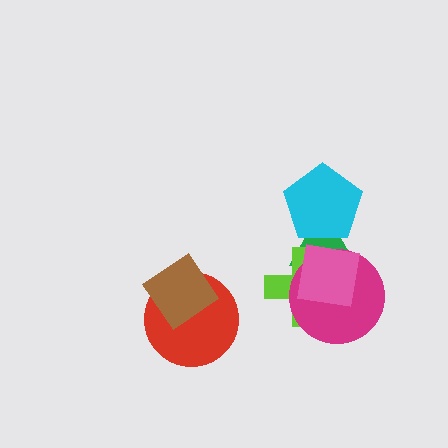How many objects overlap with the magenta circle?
3 objects overlap with the magenta circle.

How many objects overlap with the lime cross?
3 objects overlap with the lime cross.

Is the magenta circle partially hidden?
Yes, it is partially covered by another shape.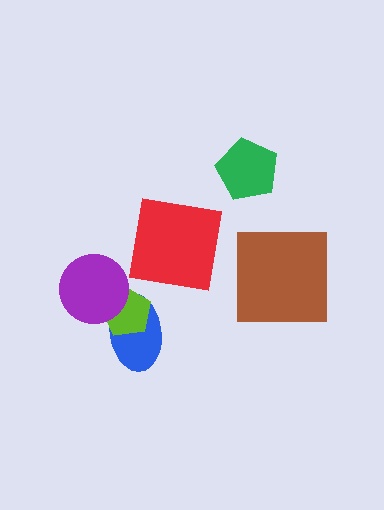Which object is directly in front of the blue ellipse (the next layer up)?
The lime pentagon is directly in front of the blue ellipse.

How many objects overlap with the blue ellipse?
2 objects overlap with the blue ellipse.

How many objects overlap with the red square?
0 objects overlap with the red square.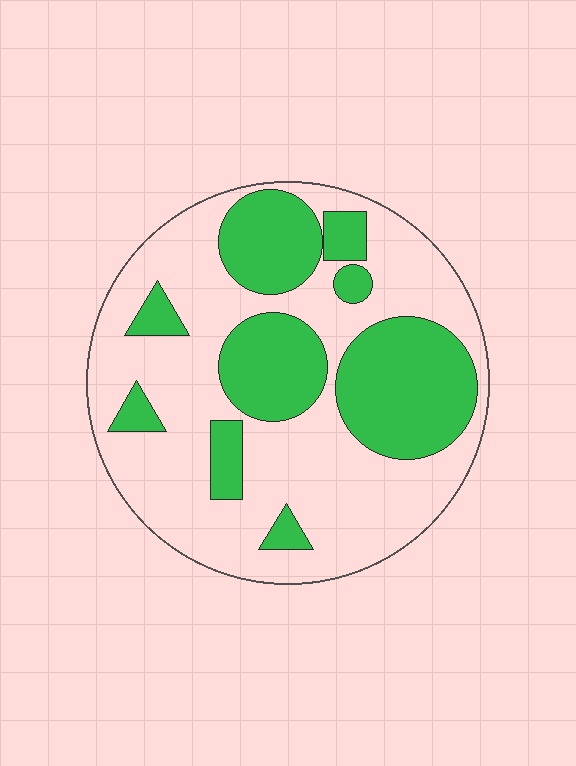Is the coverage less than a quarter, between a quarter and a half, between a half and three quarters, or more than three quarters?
Between a quarter and a half.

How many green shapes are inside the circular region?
9.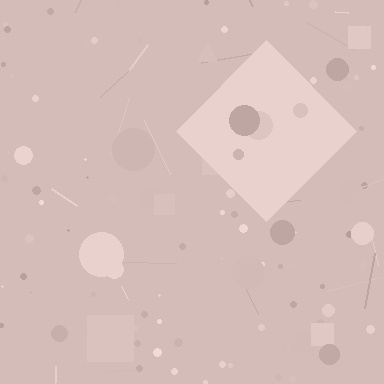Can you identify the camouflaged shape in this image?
The camouflaged shape is a diamond.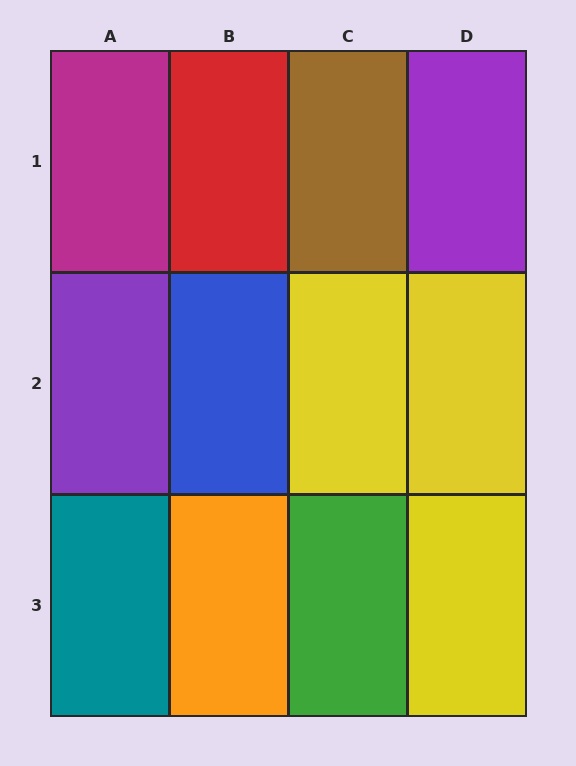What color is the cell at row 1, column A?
Magenta.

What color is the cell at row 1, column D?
Purple.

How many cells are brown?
1 cell is brown.